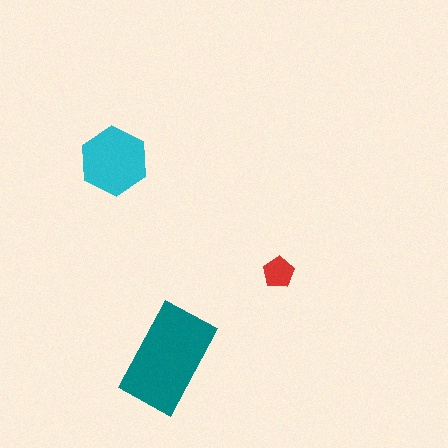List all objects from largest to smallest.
The teal rectangle, the cyan hexagon, the red pentagon.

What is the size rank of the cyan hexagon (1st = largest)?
2nd.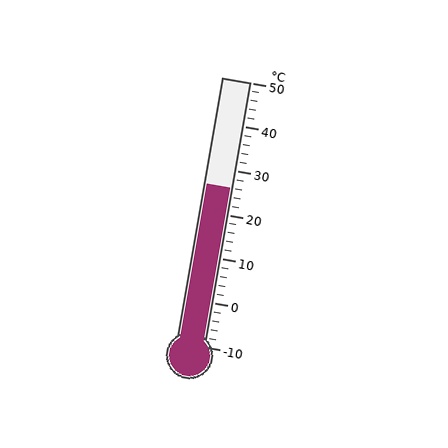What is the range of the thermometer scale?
The thermometer scale ranges from -10°C to 50°C.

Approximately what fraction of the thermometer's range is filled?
The thermometer is filled to approximately 60% of its range.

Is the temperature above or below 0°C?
The temperature is above 0°C.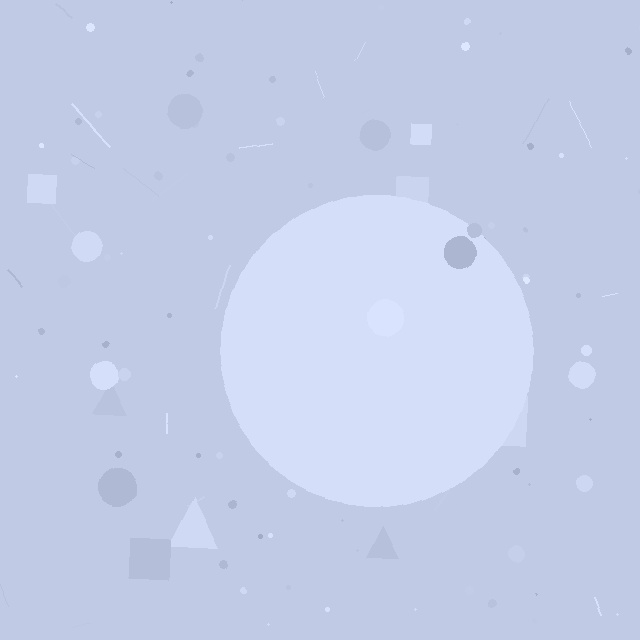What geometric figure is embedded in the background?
A circle is embedded in the background.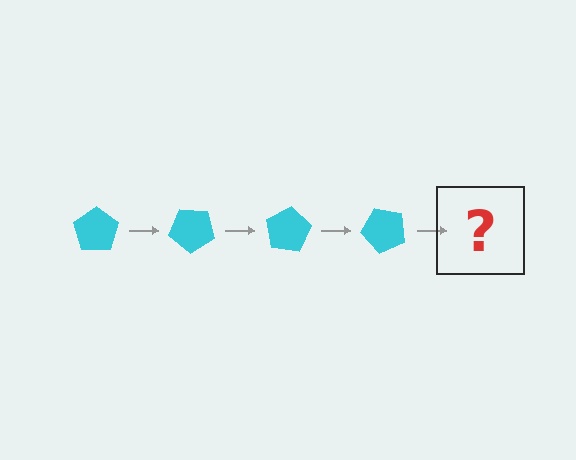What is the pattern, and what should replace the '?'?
The pattern is that the pentagon rotates 40 degrees each step. The '?' should be a cyan pentagon rotated 160 degrees.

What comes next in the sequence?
The next element should be a cyan pentagon rotated 160 degrees.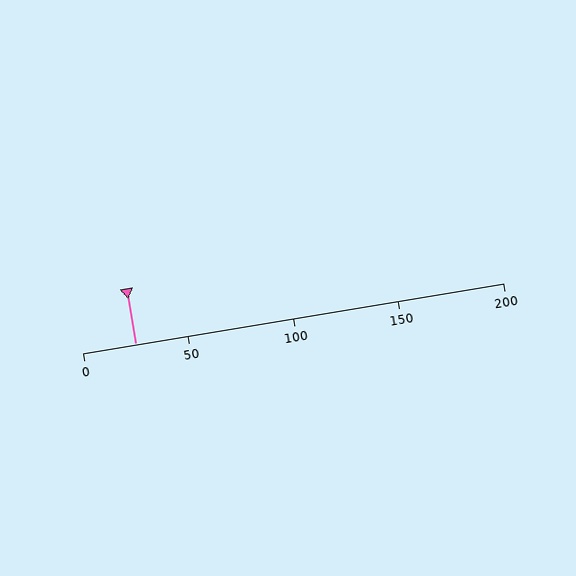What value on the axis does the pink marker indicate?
The marker indicates approximately 25.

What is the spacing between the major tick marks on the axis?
The major ticks are spaced 50 apart.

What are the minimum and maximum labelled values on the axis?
The axis runs from 0 to 200.